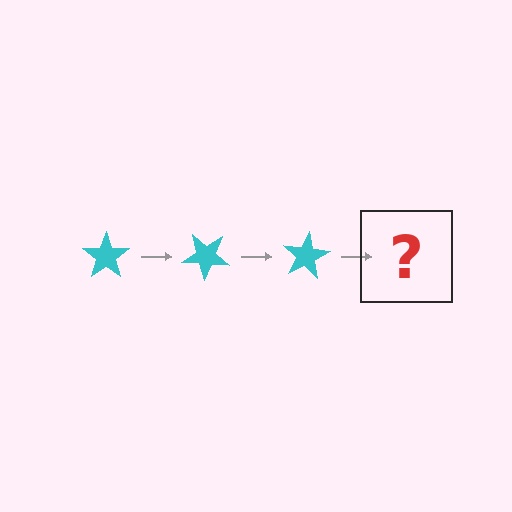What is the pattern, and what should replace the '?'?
The pattern is that the star rotates 40 degrees each step. The '?' should be a cyan star rotated 120 degrees.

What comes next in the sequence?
The next element should be a cyan star rotated 120 degrees.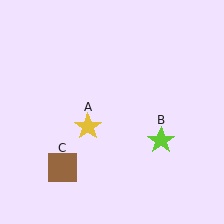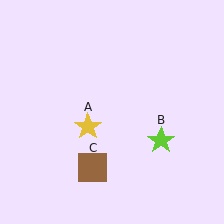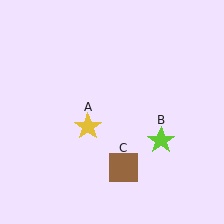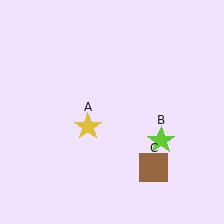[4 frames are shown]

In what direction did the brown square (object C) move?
The brown square (object C) moved right.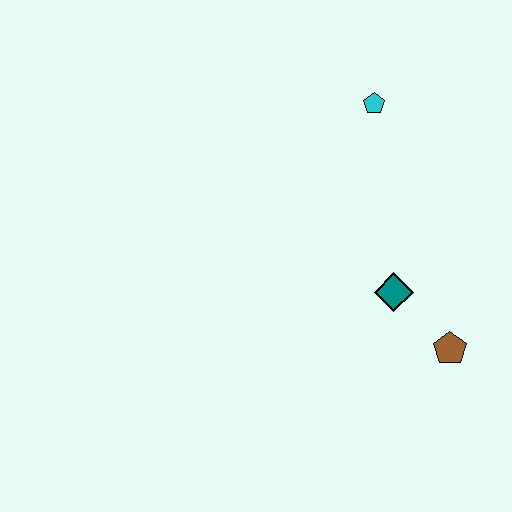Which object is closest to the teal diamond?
The brown pentagon is closest to the teal diamond.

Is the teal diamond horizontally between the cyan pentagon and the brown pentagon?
Yes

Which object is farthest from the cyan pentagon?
The brown pentagon is farthest from the cyan pentagon.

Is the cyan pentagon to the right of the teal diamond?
No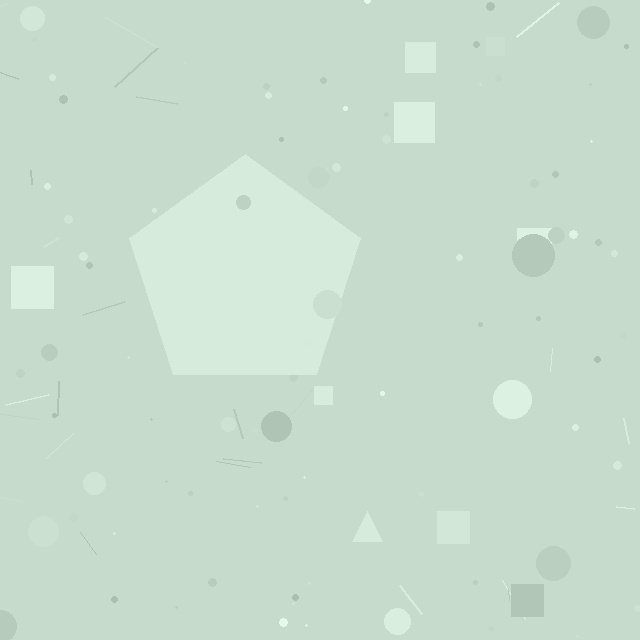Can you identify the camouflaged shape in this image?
The camouflaged shape is a pentagon.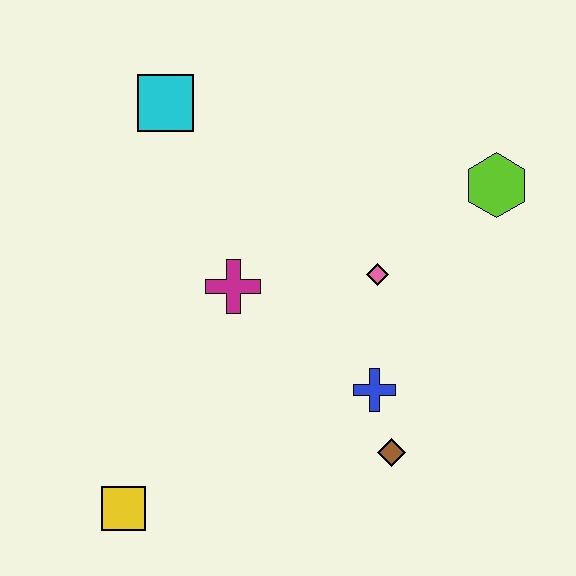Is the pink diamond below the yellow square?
No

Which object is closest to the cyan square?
The magenta cross is closest to the cyan square.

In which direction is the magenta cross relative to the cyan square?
The magenta cross is below the cyan square.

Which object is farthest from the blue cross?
The cyan square is farthest from the blue cross.